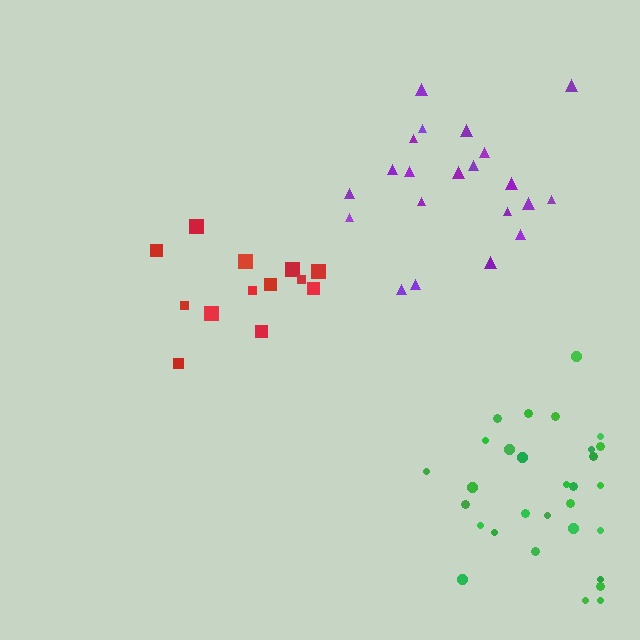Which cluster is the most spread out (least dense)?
Red.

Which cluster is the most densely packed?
Green.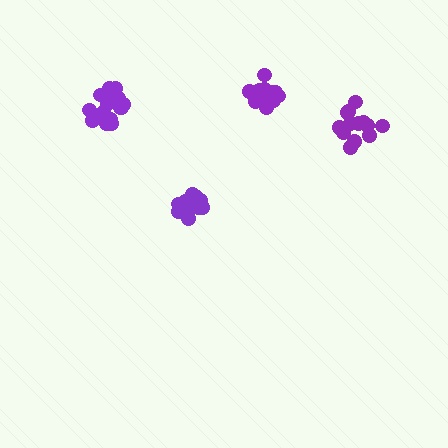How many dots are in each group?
Group 1: 16 dots, Group 2: 17 dots, Group 3: 18 dots, Group 4: 14 dots (65 total).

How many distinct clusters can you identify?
There are 4 distinct clusters.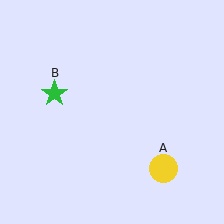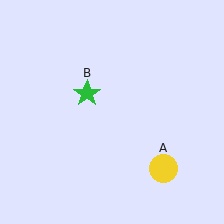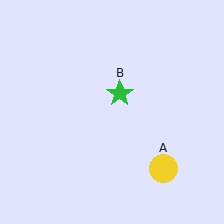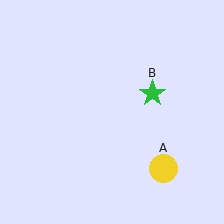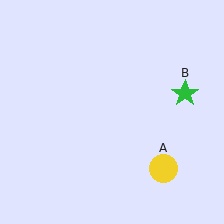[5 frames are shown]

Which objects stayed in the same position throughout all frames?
Yellow circle (object A) remained stationary.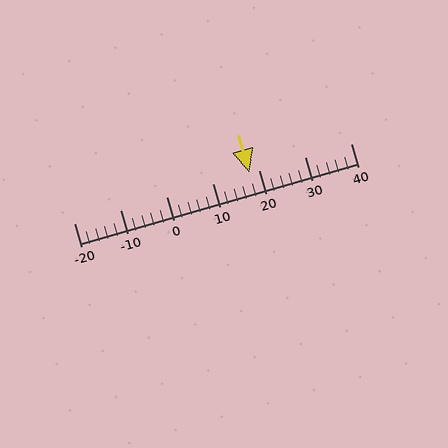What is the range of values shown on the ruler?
The ruler shows values from -20 to 40.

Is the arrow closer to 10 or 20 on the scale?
The arrow is closer to 20.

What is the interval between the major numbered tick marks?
The major tick marks are spaced 10 units apart.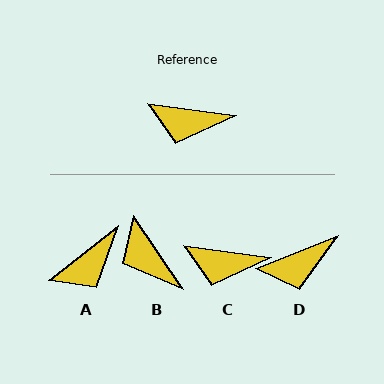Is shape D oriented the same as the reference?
No, it is off by about 29 degrees.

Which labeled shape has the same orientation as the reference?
C.